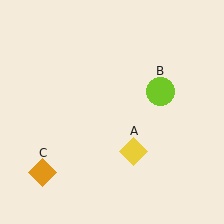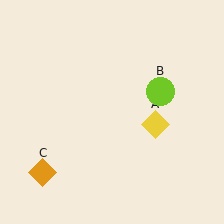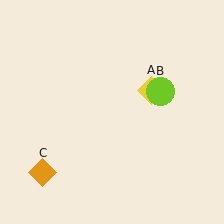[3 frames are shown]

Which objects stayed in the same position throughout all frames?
Lime circle (object B) and orange diamond (object C) remained stationary.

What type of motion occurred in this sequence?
The yellow diamond (object A) rotated counterclockwise around the center of the scene.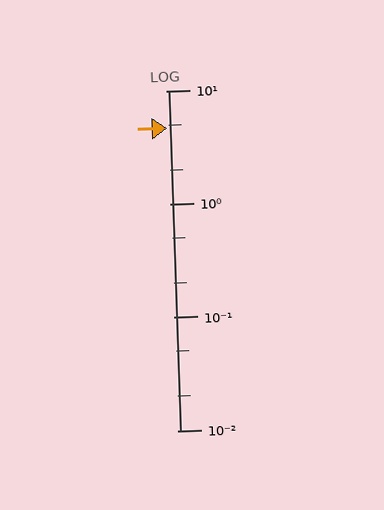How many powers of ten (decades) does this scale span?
The scale spans 3 decades, from 0.01 to 10.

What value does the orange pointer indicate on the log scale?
The pointer indicates approximately 4.7.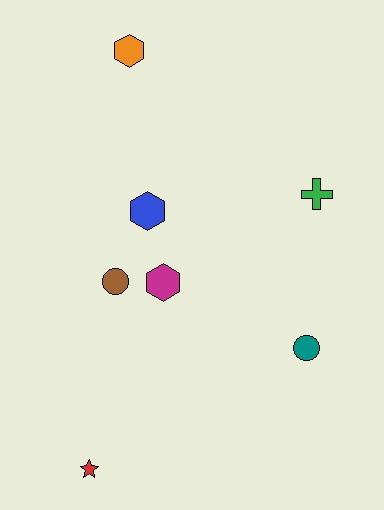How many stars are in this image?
There is 1 star.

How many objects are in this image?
There are 7 objects.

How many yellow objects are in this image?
There are no yellow objects.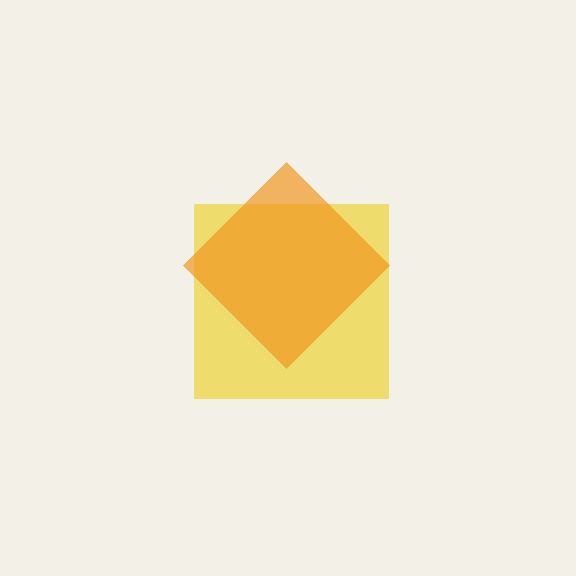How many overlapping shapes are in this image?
There are 2 overlapping shapes in the image.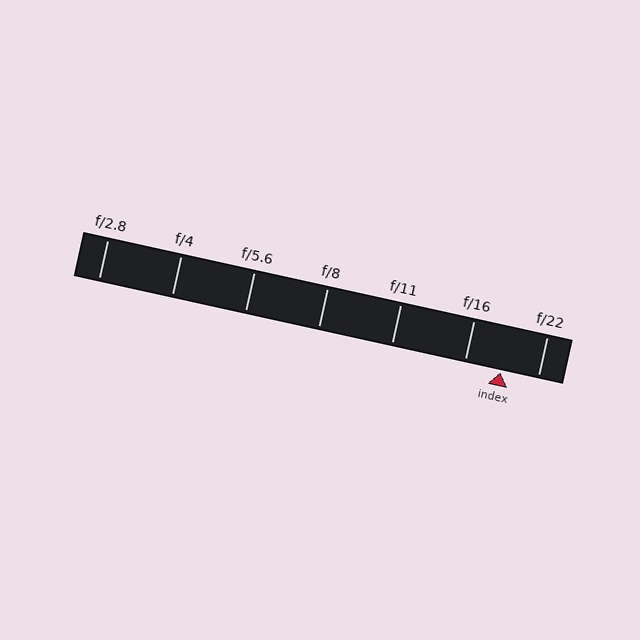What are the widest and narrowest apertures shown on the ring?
The widest aperture shown is f/2.8 and the narrowest is f/22.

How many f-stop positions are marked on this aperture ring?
There are 7 f-stop positions marked.